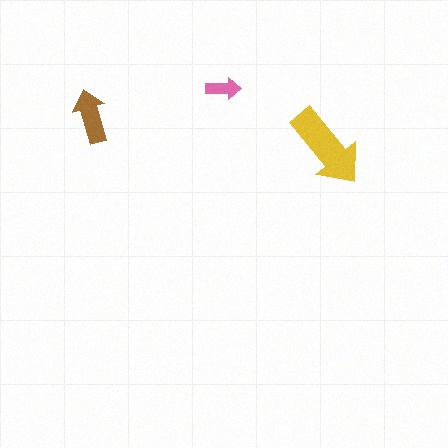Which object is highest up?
The pink arrow is topmost.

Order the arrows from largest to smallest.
the yellow one, the brown one, the pink one.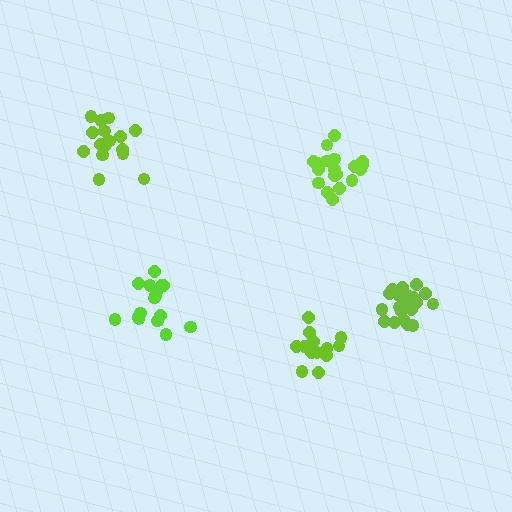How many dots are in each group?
Group 1: 19 dots, Group 2: 20 dots, Group 3: 16 dots, Group 4: 17 dots, Group 5: 14 dots (86 total).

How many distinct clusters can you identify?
There are 5 distinct clusters.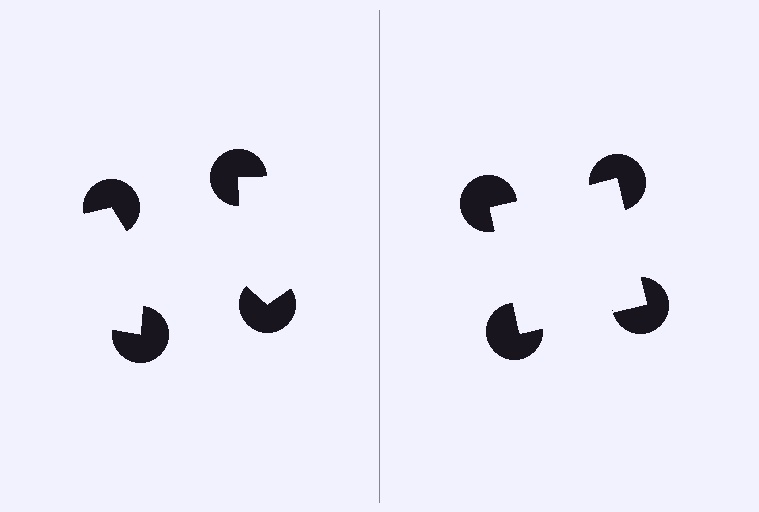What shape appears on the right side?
An illusory square.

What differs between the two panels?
The pac-man discs are positioned identically on both sides; only the wedge orientations differ. On the right they align to a square; on the left they are misaligned.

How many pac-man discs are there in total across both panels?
8 — 4 on each side.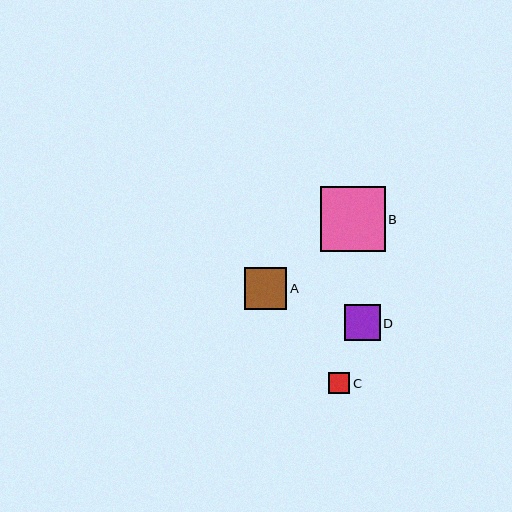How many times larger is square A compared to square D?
Square A is approximately 1.2 times the size of square D.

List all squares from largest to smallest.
From largest to smallest: B, A, D, C.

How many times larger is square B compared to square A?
Square B is approximately 1.6 times the size of square A.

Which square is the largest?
Square B is the largest with a size of approximately 65 pixels.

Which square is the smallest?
Square C is the smallest with a size of approximately 21 pixels.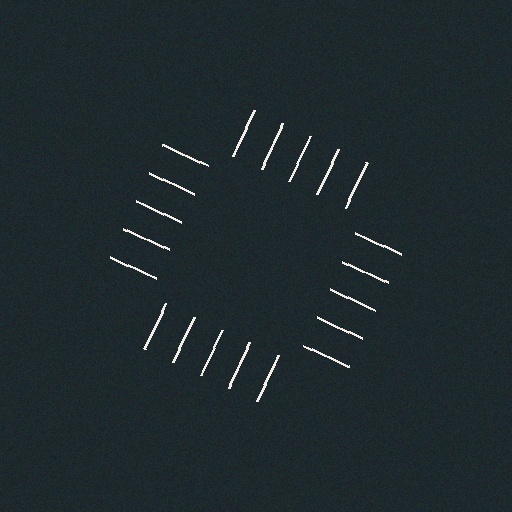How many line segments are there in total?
20 — 5 along each of the 4 edges.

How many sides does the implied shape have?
4 sides — the line-ends trace a square.